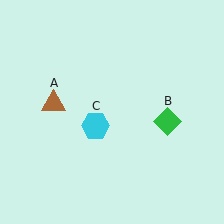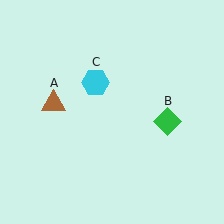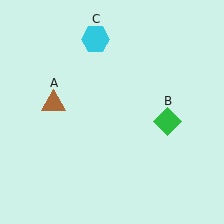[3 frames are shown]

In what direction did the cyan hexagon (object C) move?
The cyan hexagon (object C) moved up.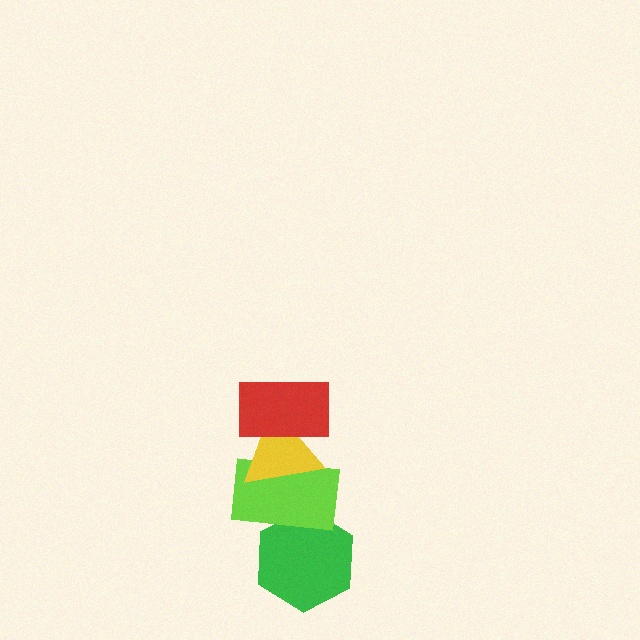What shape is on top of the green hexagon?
The lime rectangle is on top of the green hexagon.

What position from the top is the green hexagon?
The green hexagon is 4th from the top.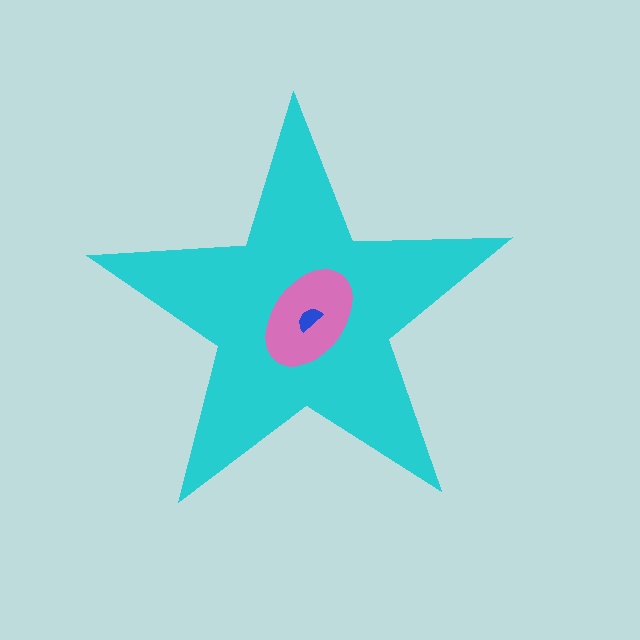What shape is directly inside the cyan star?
The pink ellipse.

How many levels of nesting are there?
3.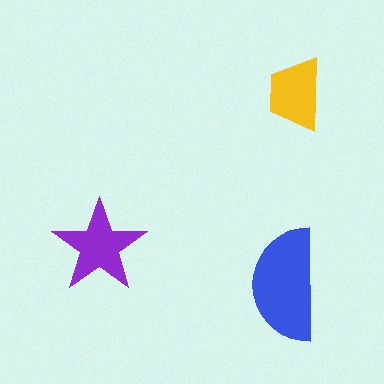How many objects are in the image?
There are 3 objects in the image.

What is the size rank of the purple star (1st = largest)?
2nd.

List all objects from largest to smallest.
The blue semicircle, the purple star, the yellow trapezoid.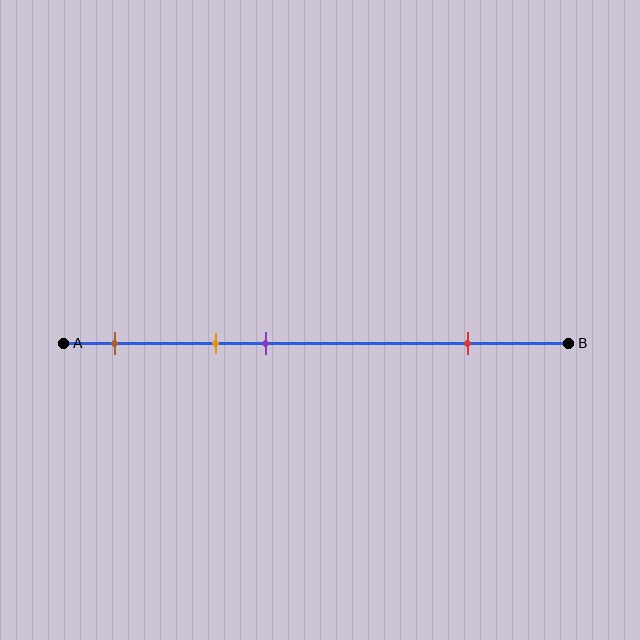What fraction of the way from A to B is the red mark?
The red mark is approximately 80% (0.8) of the way from A to B.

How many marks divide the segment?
There are 4 marks dividing the segment.